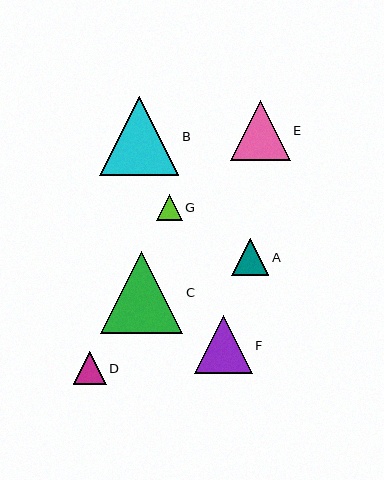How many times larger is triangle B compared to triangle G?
Triangle B is approximately 3.1 times the size of triangle G.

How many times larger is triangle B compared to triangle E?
Triangle B is approximately 1.3 times the size of triangle E.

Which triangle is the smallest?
Triangle G is the smallest with a size of approximately 26 pixels.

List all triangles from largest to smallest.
From largest to smallest: C, B, E, F, A, D, G.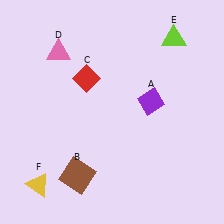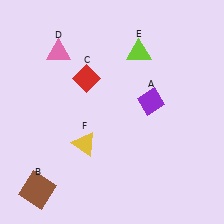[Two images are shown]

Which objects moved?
The objects that moved are: the brown square (B), the lime triangle (E), the yellow triangle (F).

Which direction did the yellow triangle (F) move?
The yellow triangle (F) moved right.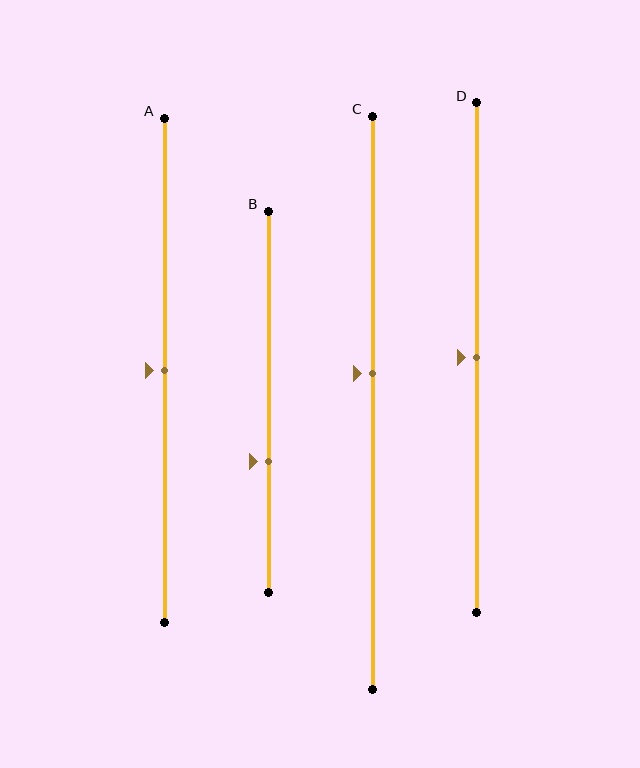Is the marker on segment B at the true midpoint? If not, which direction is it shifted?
No, the marker on segment B is shifted downward by about 16% of the segment length.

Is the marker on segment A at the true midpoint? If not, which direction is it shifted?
Yes, the marker on segment A is at the true midpoint.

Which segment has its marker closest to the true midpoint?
Segment A has its marker closest to the true midpoint.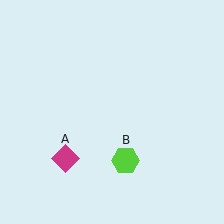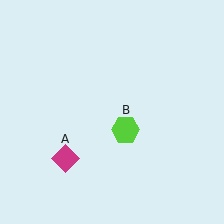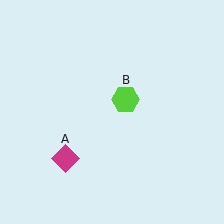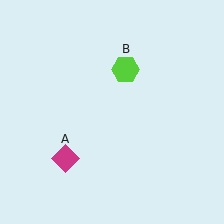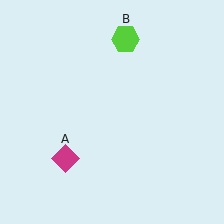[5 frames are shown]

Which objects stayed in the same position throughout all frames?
Magenta diamond (object A) remained stationary.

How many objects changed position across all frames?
1 object changed position: lime hexagon (object B).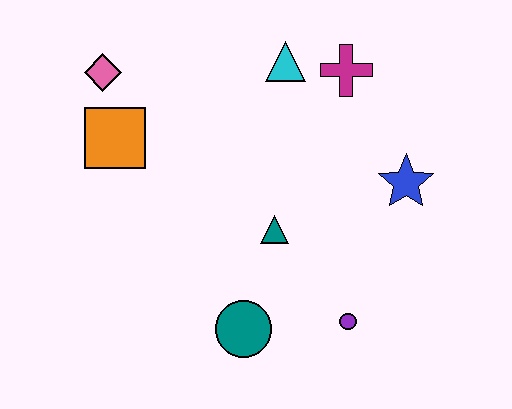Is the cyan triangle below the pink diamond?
No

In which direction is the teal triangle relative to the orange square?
The teal triangle is to the right of the orange square.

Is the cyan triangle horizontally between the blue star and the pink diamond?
Yes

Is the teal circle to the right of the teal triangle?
No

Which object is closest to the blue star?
The magenta cross is closest to the blue star.